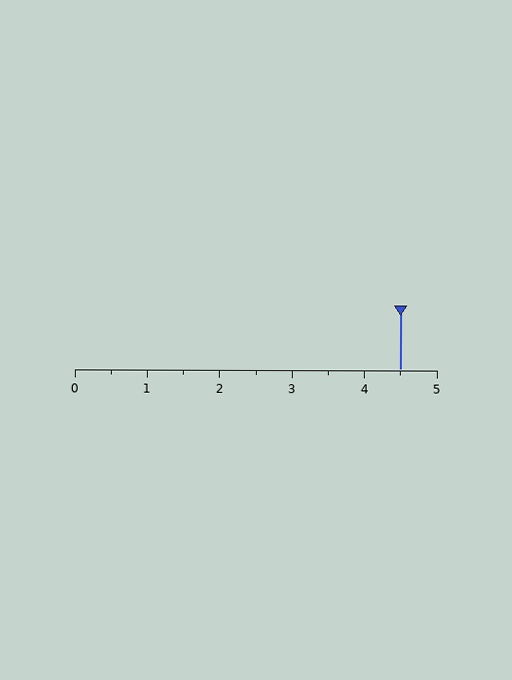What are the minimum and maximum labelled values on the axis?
The axis runs from 0 to 5.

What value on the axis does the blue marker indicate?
The marker indicates approximately 4.5.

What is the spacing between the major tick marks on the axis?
The major ticks are spaced 1 apart.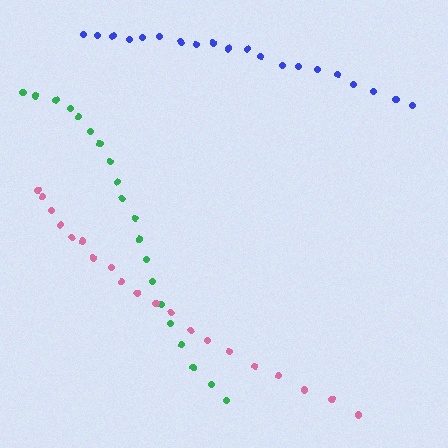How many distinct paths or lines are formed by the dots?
There are 3 distinct paths.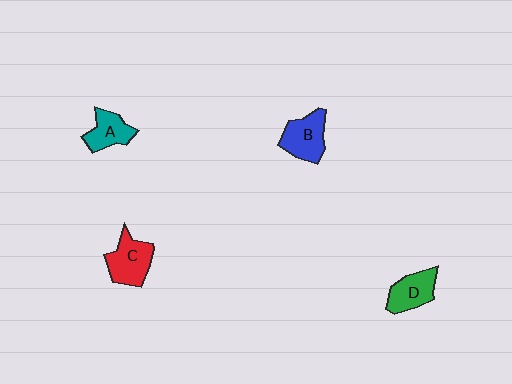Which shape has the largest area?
Shape C (red).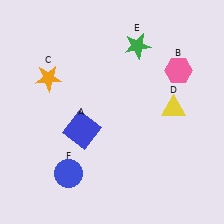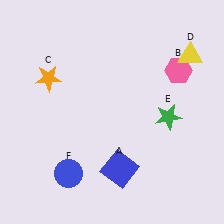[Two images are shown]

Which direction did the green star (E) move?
The green star (E) moved down.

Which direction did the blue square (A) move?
The blue square (A) moved down.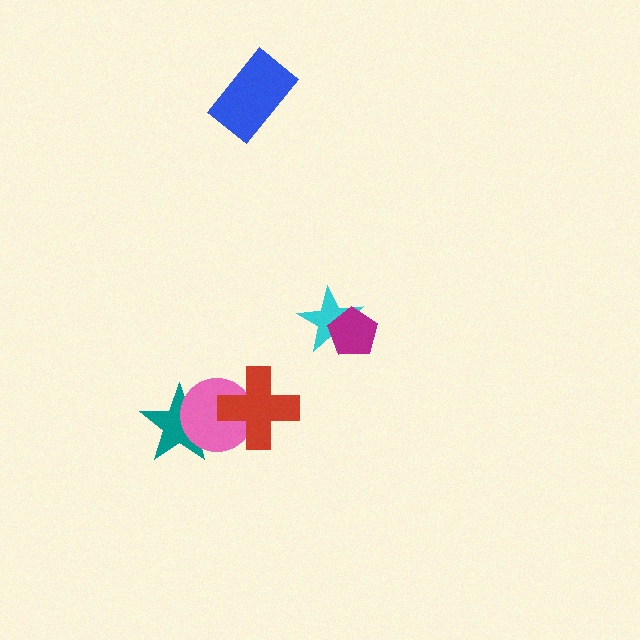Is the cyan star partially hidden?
Yes, it is partially covered by another shape.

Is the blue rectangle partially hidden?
No, no other shape covers it.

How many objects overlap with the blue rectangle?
0 objects overlap with the blue rectangle.